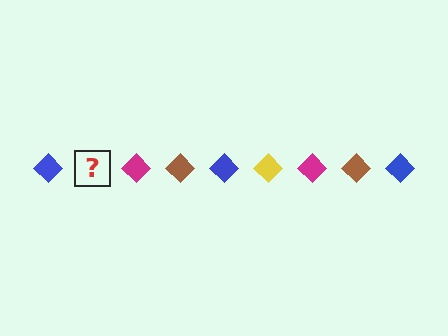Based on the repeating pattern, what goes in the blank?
The blank should be a yellow diamond.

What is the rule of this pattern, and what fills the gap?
The rule is that the pattern cycles through blue, yellow, magenta, brown diamonds. The gap should be filled with a yellow diamond.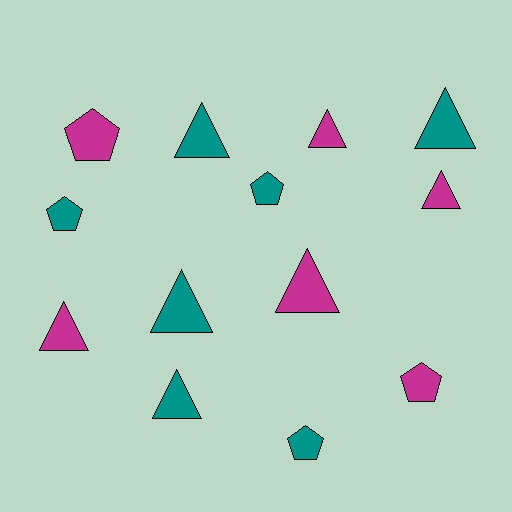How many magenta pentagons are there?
There are 2 magenta pentagons.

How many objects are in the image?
There are 13 objects.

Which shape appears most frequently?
Triangle, with 8 objects.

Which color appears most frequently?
Teal, with 7 objects.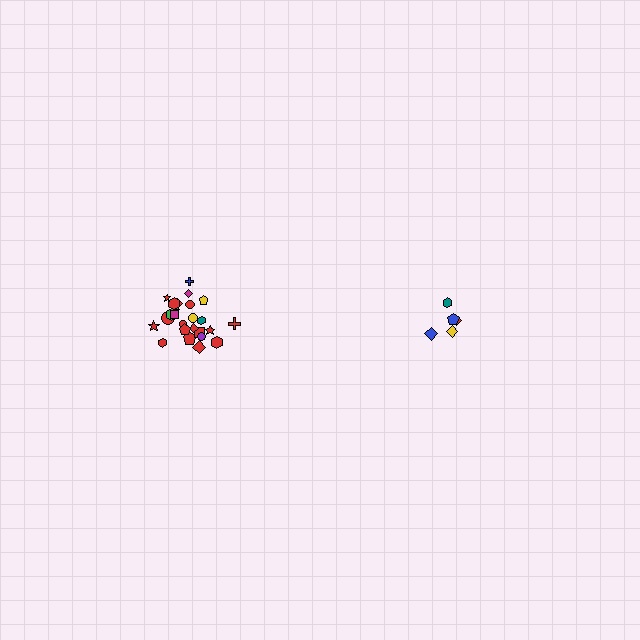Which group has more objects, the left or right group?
The left group.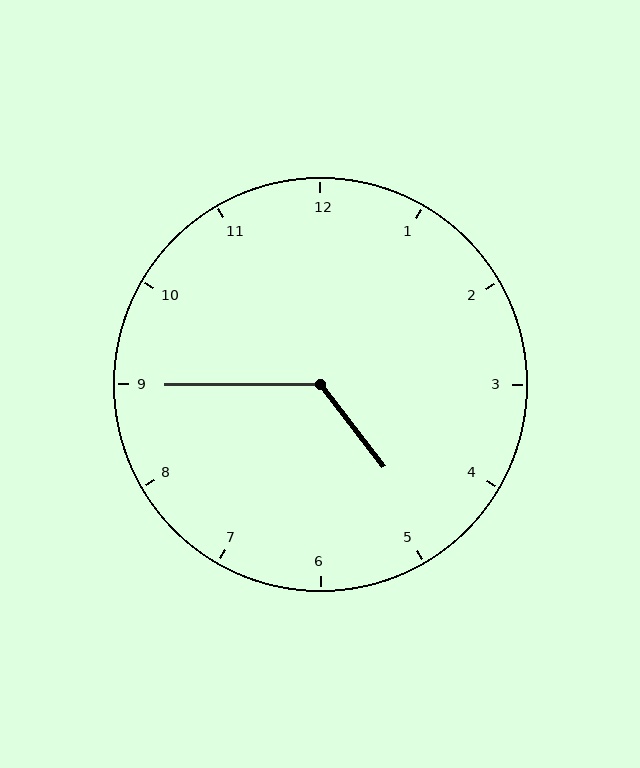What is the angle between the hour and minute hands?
Approximately 128 degrees.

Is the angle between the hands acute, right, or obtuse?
It is obtuse.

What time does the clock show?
4:45.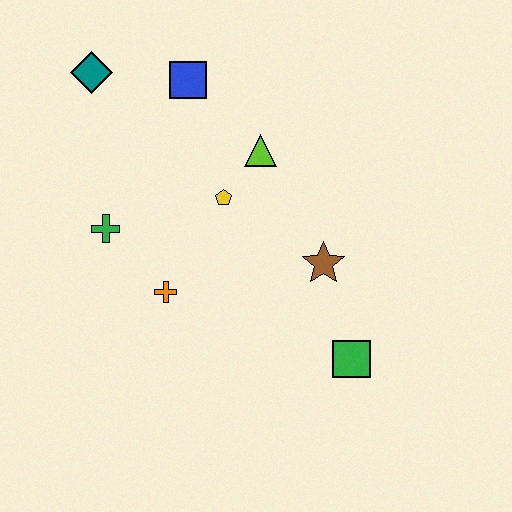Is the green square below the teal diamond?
Yes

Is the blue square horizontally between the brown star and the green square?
No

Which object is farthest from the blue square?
The green square is farthest from the blue square.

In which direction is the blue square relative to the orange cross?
The blue square is above the orange cross.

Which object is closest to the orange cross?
The green cross is closest to the orange cross.